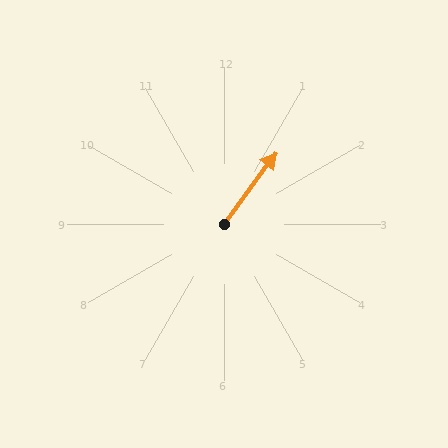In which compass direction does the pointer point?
Northeast.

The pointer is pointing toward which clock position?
Roughly 1 o'clock.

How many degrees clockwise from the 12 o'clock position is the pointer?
Approximately 36 degrees.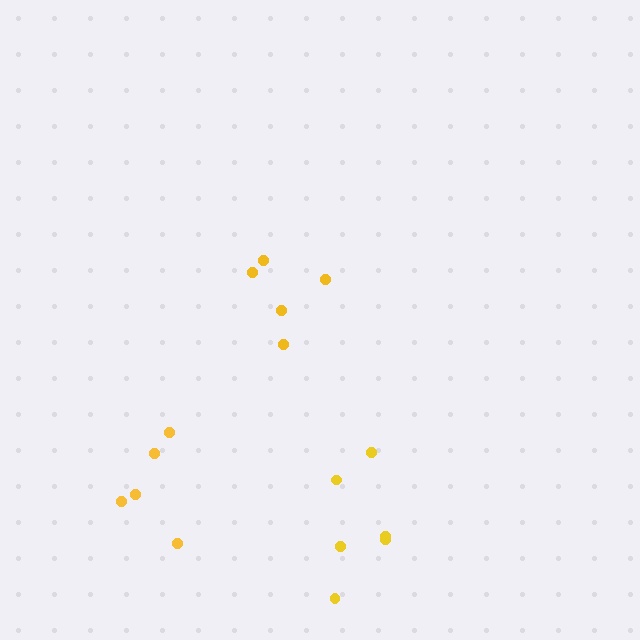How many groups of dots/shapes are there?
There are 3 groups.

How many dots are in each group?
Group 1: 5 dots, Group 2: 5 dots, Group 3: 6 dots (16 total).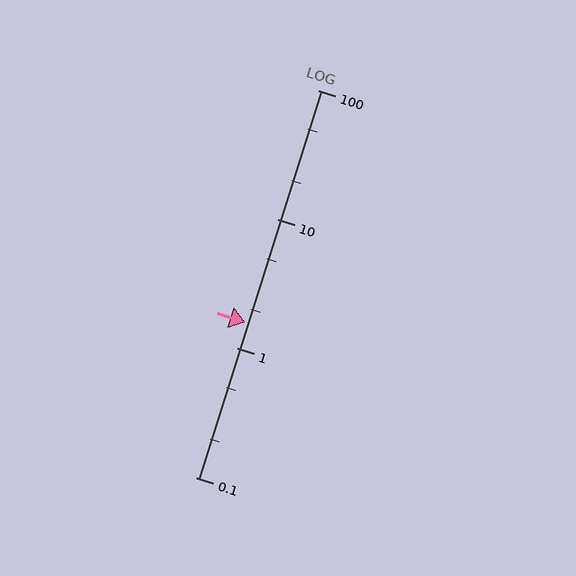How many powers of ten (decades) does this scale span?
The scale spans 3 decades, from 0.1 to 100.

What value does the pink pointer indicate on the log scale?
The pointer indicates approximately 1.6.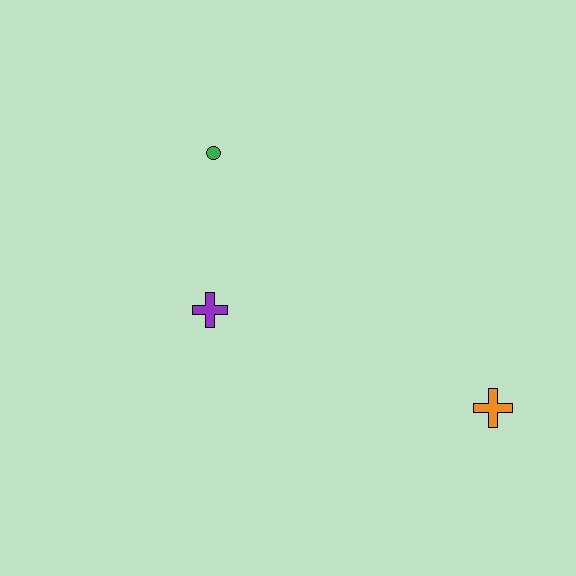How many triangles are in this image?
There are no triangles.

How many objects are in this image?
There are 3 objects.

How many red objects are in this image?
There are no red objects.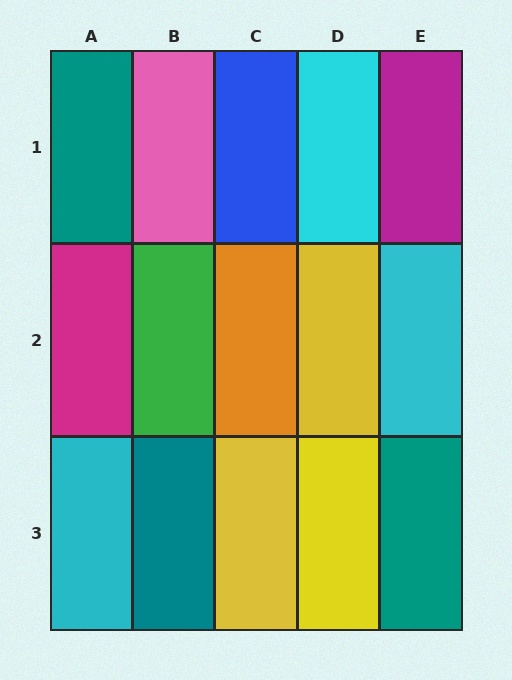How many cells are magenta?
2 cells are magenta.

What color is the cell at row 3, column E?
Teal.